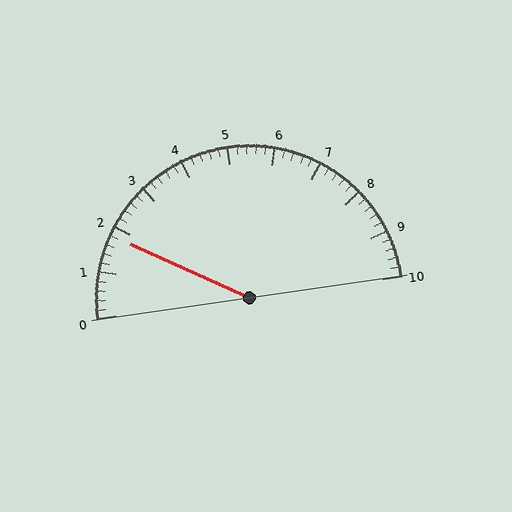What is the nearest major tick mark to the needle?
The nearest major tick mark is 2.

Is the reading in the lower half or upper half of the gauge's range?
The reading is in the lower half of the range (0 to 10).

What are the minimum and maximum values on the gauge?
The gauge ranges from 0 to 10.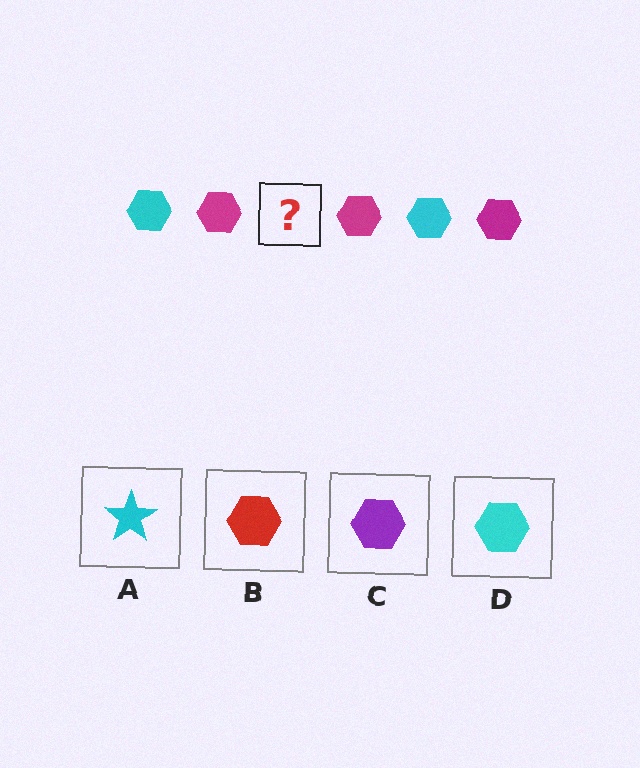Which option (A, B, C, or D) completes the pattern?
D.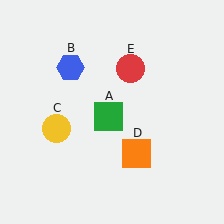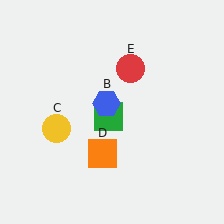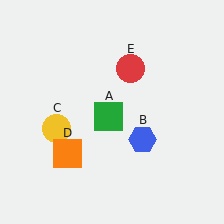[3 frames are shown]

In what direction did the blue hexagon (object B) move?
The blue hexagon (object B) moved down and to the right.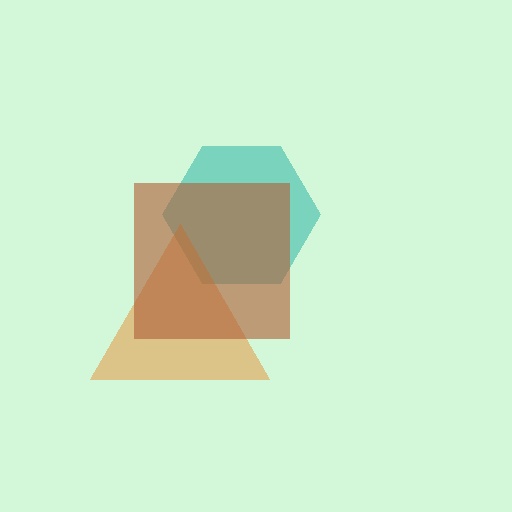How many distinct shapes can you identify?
There are 3 distinct shapes: a teal hexagon, an orange triangle, a brown square.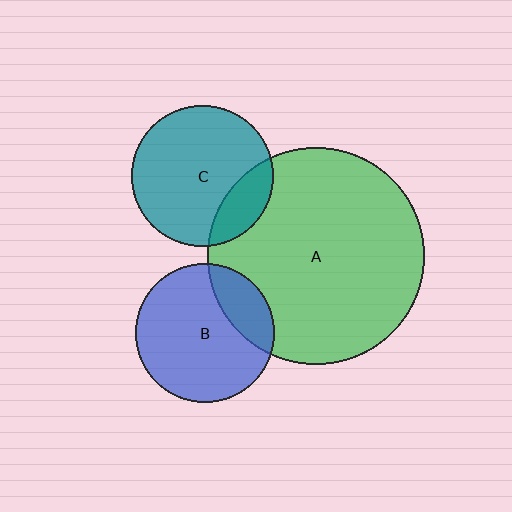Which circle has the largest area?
Circle A (green).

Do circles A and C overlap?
Yes.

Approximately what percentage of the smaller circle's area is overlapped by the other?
Approximately 20%.